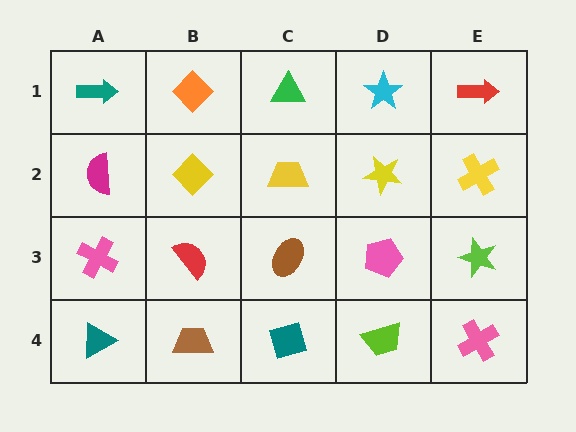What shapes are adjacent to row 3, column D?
A yellow star (row 2, column D), a lime trapezoid (row 4, column D), a brown ellipse (row 3, column C), a lime star (row 3, column E).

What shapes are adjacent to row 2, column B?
An orange diamond (row 1, column B), a red semicircle (row 3, column B), a magenta semicircle (row 2, column A), a yellow trapezoid (row 2, column C).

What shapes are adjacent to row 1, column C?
A yellow trapezoid (row 2, column C), an orange diamond (row 1, column B), a cyan star (row 1, column D).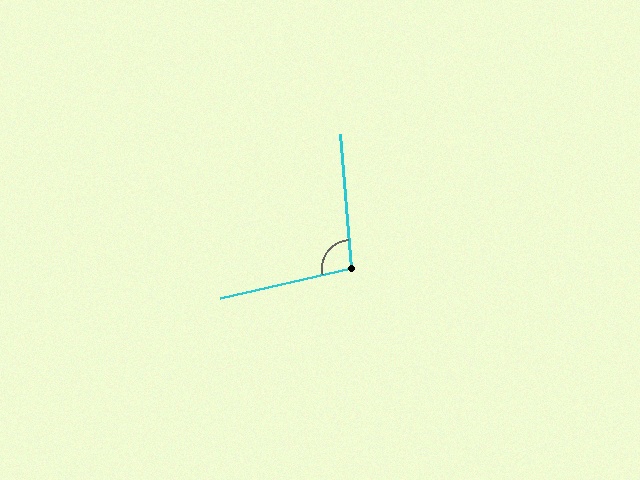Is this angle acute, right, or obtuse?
It is obtuse.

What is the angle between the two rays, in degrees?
Approximately 99 degrees.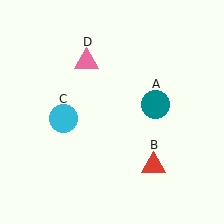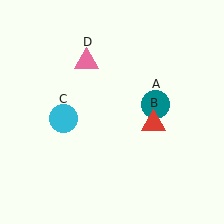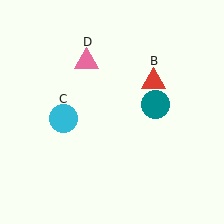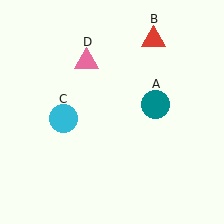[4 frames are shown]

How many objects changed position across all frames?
1 object changed position: red triangle (object B).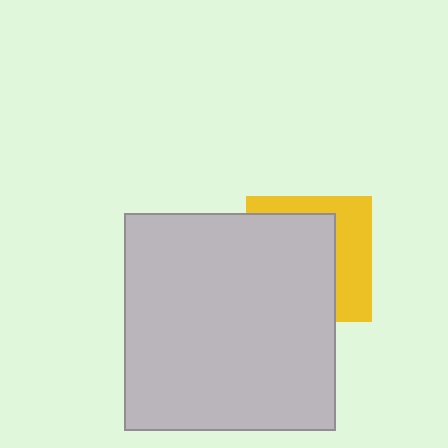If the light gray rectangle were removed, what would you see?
You would see the complete yellow square.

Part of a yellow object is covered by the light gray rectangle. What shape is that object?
It is a square.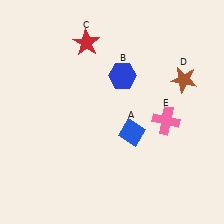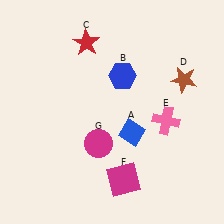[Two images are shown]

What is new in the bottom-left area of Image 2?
A magenta circle (G) was added in the bottom-left area of Image 2.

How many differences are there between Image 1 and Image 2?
There are 2 differences between the two images.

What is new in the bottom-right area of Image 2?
A magenta square (F) was added in the bottom-right area of Image 2.